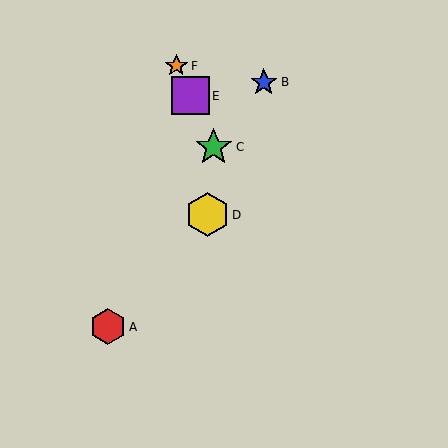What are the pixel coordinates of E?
Object E is at (190, 96).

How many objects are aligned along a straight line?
3 objects (C, E, F) are aligned along a straight line.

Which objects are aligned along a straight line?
Objects C, E, F are aligned along a straight line.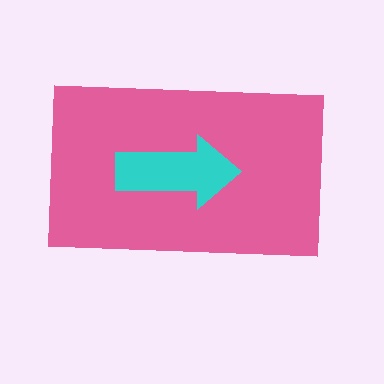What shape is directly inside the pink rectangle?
The cyan arrow.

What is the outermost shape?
The pink rectangle.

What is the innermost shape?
The cyan arrow.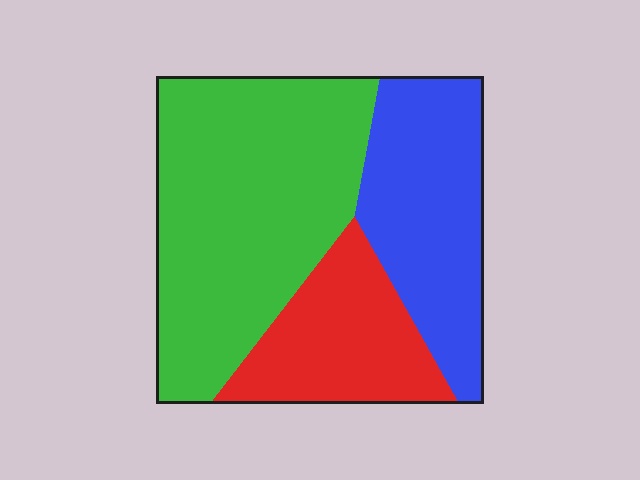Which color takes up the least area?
Red, at roughly 20%.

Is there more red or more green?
Green.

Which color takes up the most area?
Green, at roughly 50%.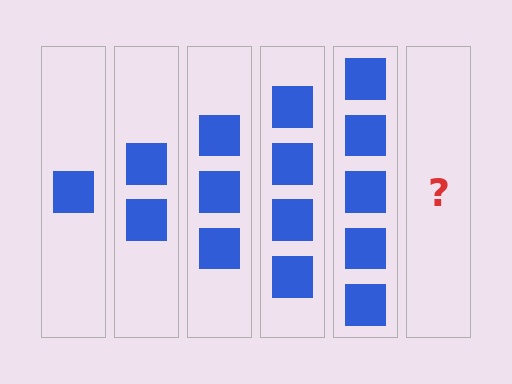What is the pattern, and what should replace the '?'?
The pattern is that each step adds one more square. The '?' should be 6 squares.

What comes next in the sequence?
The next element should be 6 squares.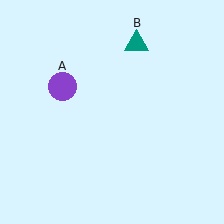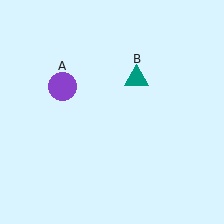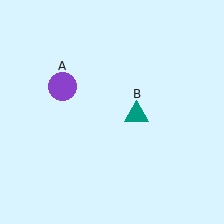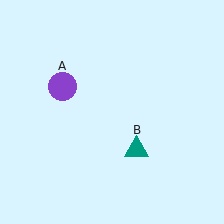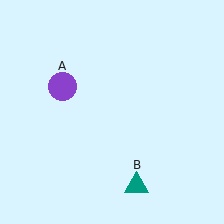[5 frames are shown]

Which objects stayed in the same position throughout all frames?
Purple circle (object A) remained stationary.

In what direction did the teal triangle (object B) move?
The teal triangle (object B) moved down.